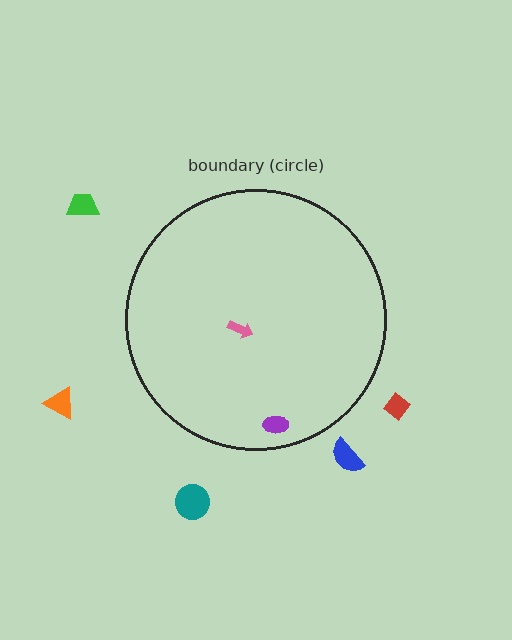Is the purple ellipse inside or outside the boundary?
Inside.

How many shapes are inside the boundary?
2 inside, 5 outside.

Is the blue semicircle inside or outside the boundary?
Outside.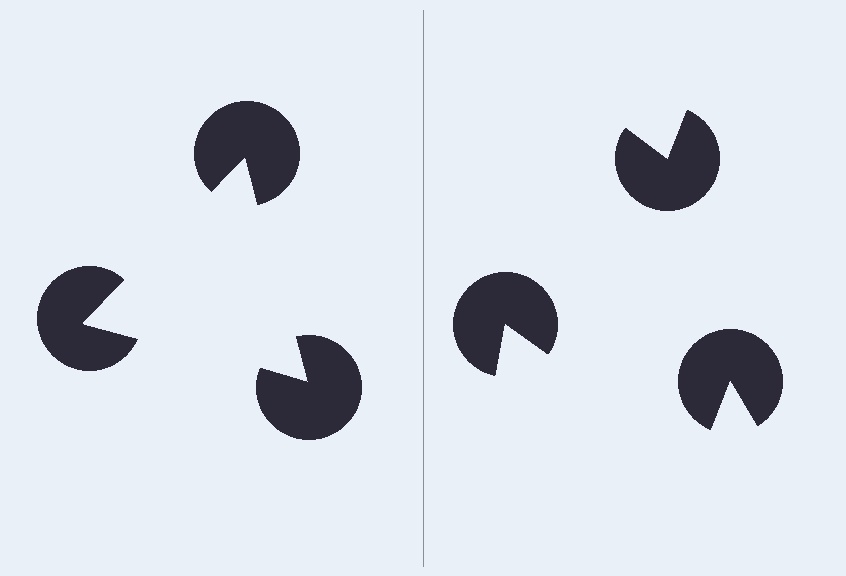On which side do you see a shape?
An illusory triangle appears on the left side. On the right side the wedge cuts are rotated, so no coherent shape forms.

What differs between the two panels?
The pac-man discs are positioned identically on both sides; only the wedge orientations differ. On the left they align to a triangle; on the right they are misaligned.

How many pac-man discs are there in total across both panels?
6 — 3 on each side.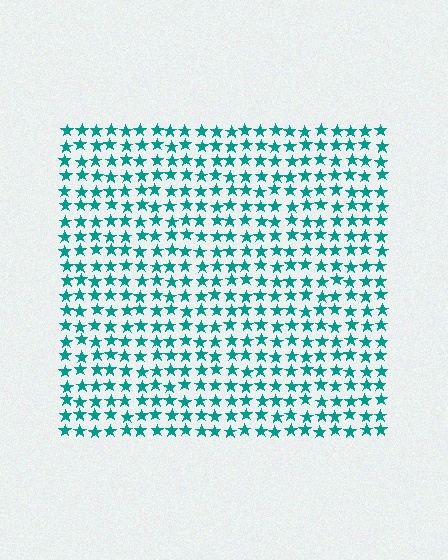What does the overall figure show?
The overall figure shows a square.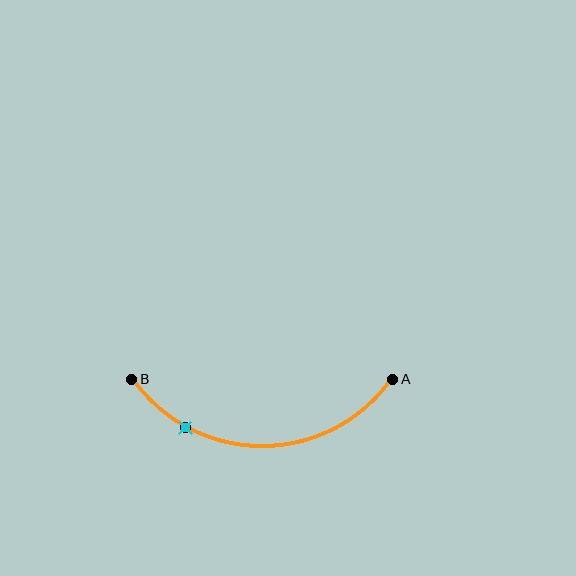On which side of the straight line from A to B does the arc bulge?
The arc bulges below the straight line connecting A and B.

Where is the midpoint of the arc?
The arc midpoint is the point on the curve farthest from the straight line joining A and B. It sits below that line.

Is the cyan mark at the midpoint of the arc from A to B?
No. The cyan mark lies on the arc but is closer to endpoint B. The arc midpoint would be at the point on the curve equidistant along the arc from both A and B.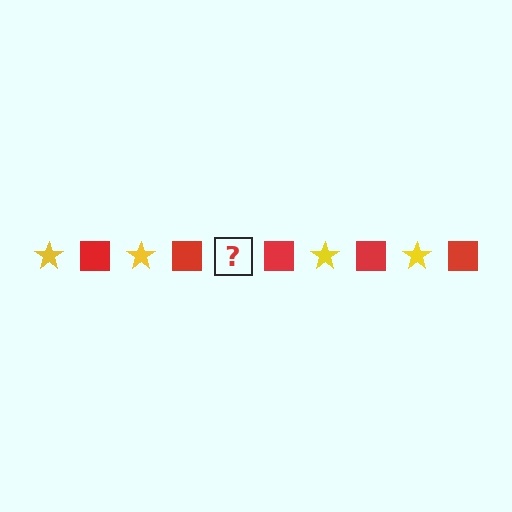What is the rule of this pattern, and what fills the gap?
The rule is that the pattern alternates between yellow star and red square. The gap should be filled with a yellow star.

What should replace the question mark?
The question mark should be replaced with a yellow star.